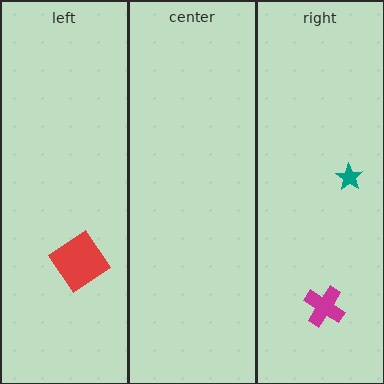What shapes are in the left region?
The red diamond.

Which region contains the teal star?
The right region.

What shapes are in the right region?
The teal star, the magenta cross.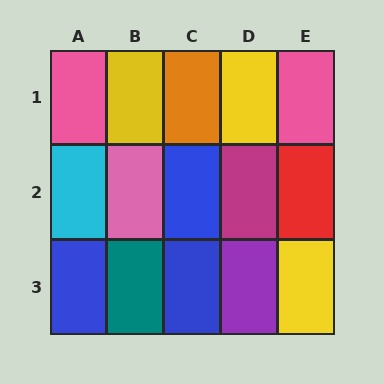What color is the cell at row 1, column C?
Orange.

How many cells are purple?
1 cell is purple.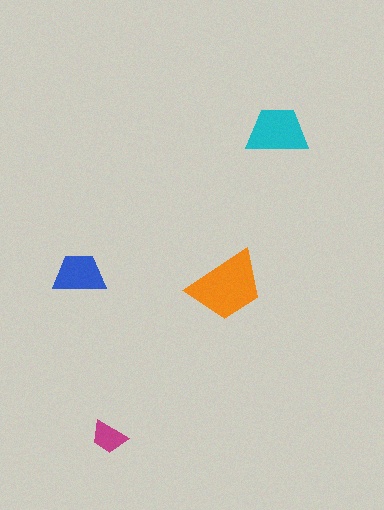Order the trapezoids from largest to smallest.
the orange one, the cyan one, the blue one, the magenta one.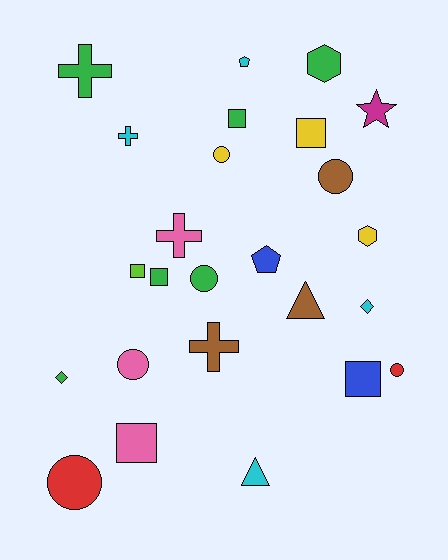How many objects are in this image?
There are 25 objects.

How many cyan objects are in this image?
There are 4 cyan objects.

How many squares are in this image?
There are 6 squares.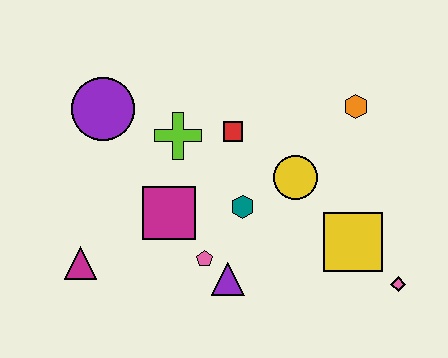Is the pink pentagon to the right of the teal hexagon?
No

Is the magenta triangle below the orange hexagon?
Yes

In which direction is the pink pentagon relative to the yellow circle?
The pink pentagon is to the left of the yellow circle.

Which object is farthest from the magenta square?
The pink diamond is farthest from the magenta square.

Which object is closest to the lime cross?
The red square is closest to the lime cross.